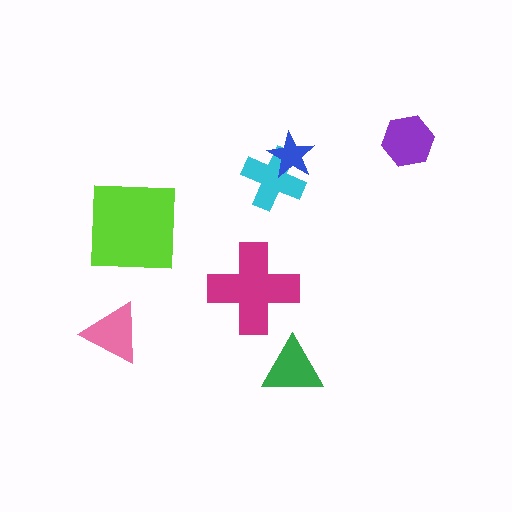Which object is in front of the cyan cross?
The blue star is in front of the cyan cross.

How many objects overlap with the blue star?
1 object overlaps with the blue star.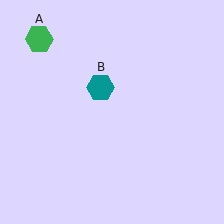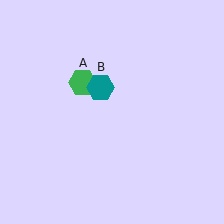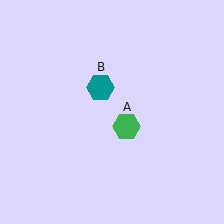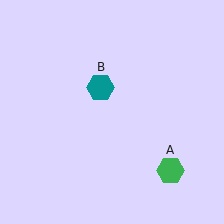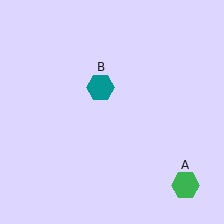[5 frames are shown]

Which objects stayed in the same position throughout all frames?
Teal hexagon (object B) remained stationary.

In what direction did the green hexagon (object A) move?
The green hexagon (object A) moved down and to the right.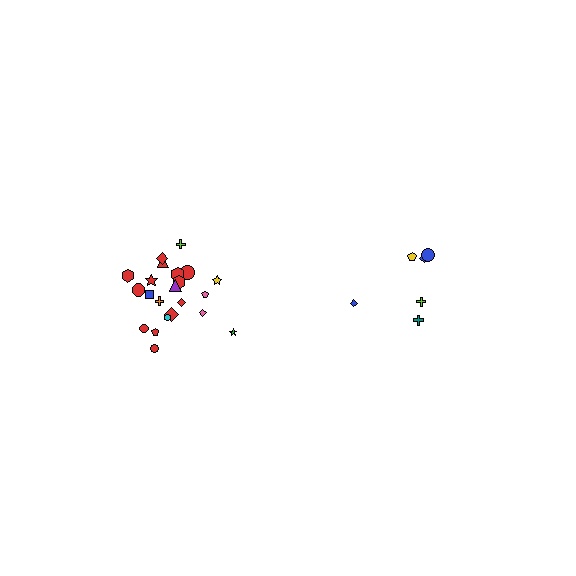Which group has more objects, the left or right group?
The left group.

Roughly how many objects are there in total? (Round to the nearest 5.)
Roughly 30 objects in total.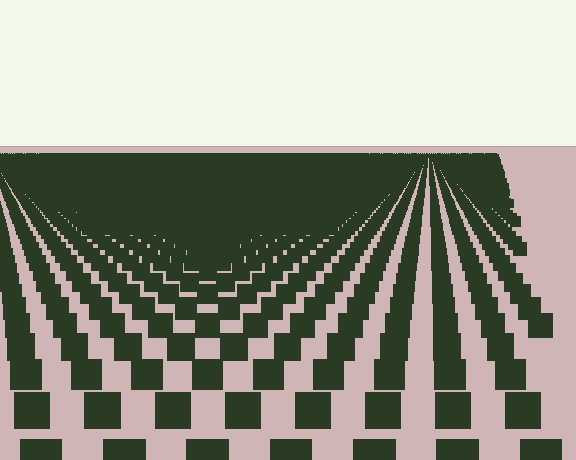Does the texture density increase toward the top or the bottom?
Density increases toward the top.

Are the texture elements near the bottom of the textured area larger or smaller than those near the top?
Larger. Near the bottom, elements are closer to the viewer and appear at a bigger on-screen size.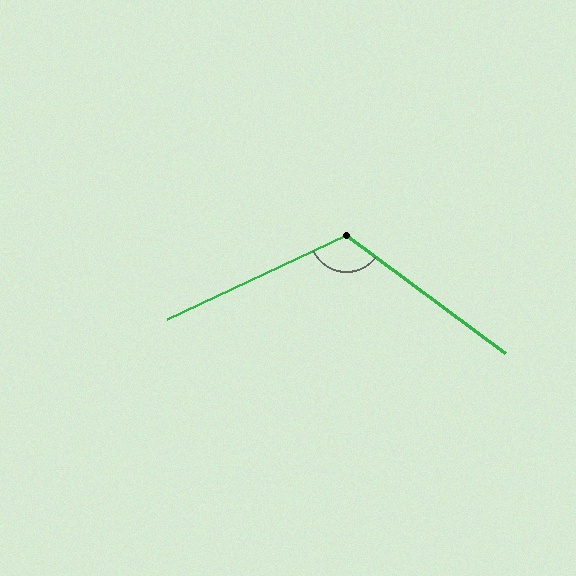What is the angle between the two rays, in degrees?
Approximately 118 degrees.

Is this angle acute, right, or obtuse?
It is obtuse.